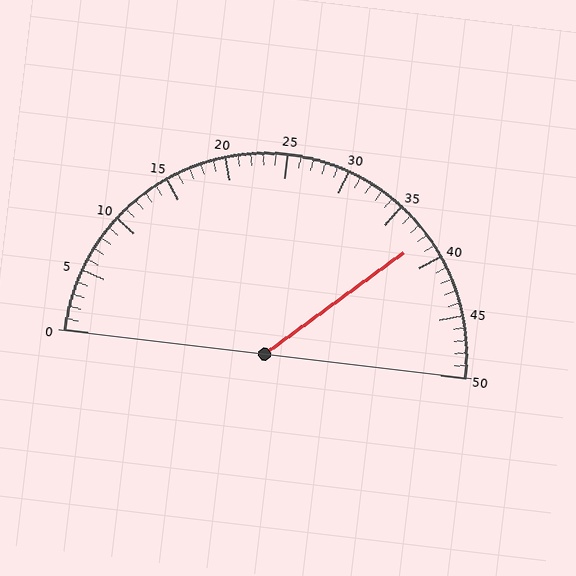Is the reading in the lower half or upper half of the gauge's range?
The reading is in the upper half of the range (0 to 50).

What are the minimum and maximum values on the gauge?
The gauge ranges from 0 to 50.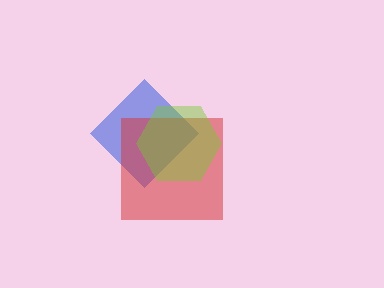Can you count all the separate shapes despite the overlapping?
Yes, there are 3 separate shapes.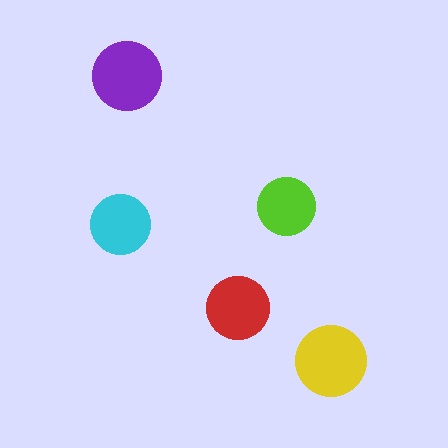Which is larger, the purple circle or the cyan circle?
The purple one.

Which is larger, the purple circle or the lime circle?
The purple one.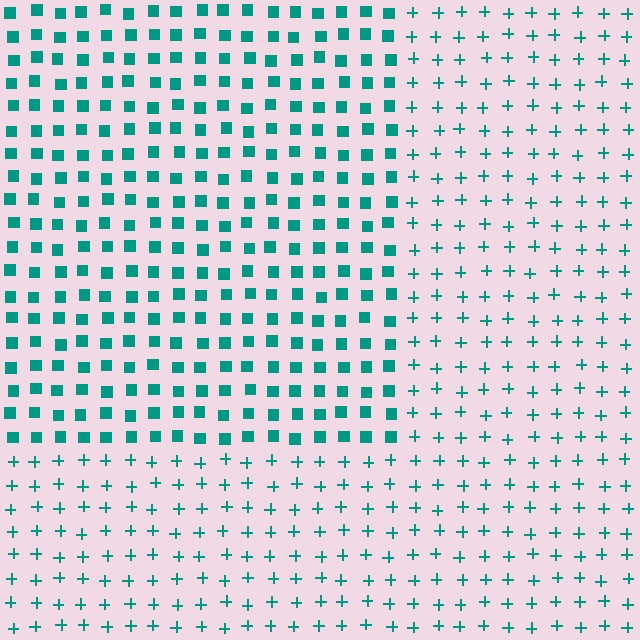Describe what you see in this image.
The image is filled with small teal elements arranged in a uniform grid. A rectangle-shaped region contains squares, while the surrounding area contains plus signs. The boundary is defined purely by the change in element shape.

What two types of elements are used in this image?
The image uses squares inside the rectangle region and plus signs outside it.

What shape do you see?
I see a rectangle.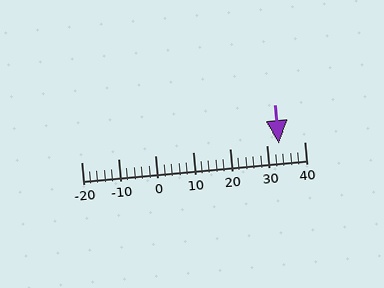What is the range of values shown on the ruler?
The ruler shows values from -20 to 40.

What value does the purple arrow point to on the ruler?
The purple arrow points to approximately 33.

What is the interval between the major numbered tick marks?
The major tick marks are spaced 10 units apart.